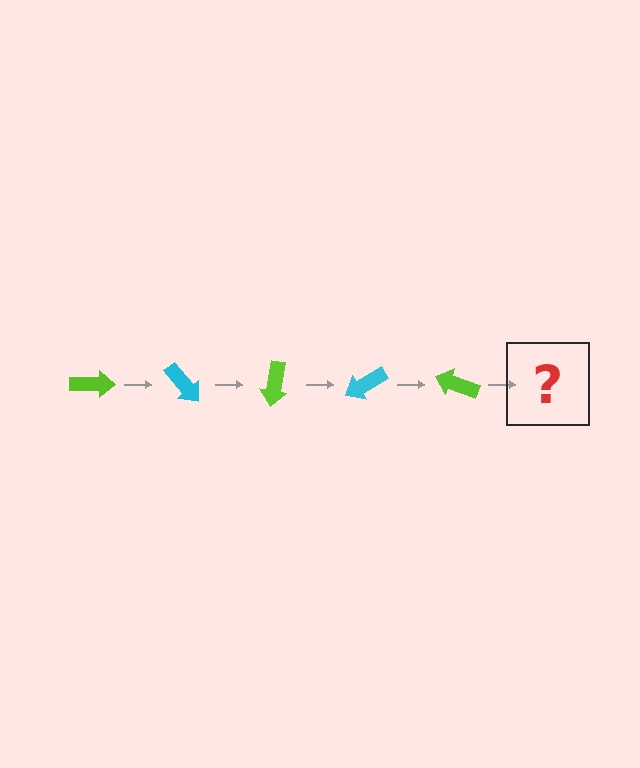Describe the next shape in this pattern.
It should be a cyan arrow, rotated 250 degrees from the start.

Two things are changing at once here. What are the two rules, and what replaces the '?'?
The two rules are that it rotates 50 degrees each step and the color cycles through lime and cyan. The '?' should be a cyan arrow, rotated 250 degrees from the start.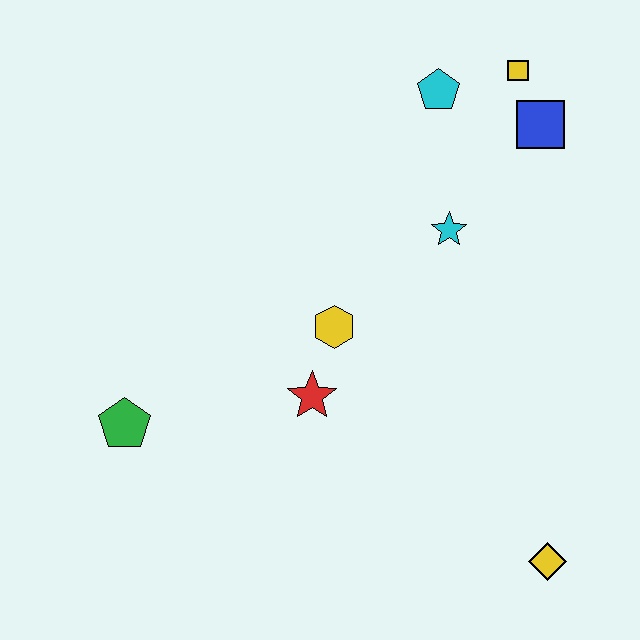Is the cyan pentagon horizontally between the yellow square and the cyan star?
No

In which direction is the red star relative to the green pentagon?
The red star is to the right of the green pentagon.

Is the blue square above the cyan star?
Yes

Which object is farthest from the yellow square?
The green pentagon is farthest from the yellow square.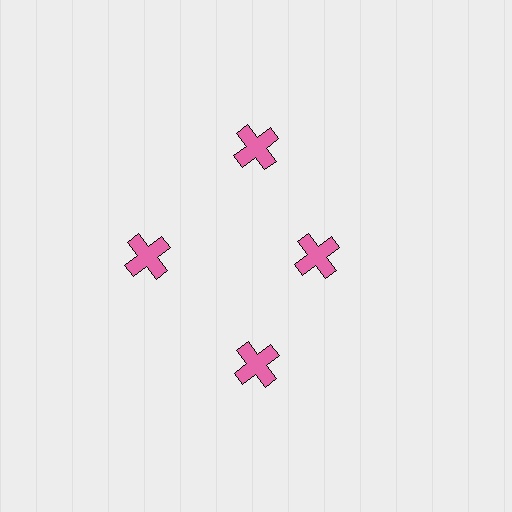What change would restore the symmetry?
The symmetry would be restored by moving it outward, back onto the ring so that all 4 crosses sit at equal angles and equal distance from the center.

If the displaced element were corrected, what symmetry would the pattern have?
It would have 4-fold rotational symmetry — the pattern would map onto itself every 90 degrees.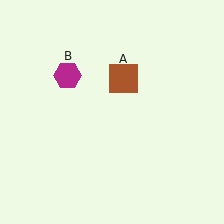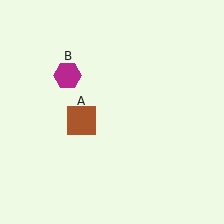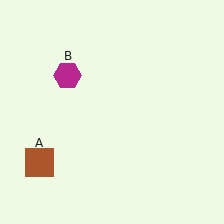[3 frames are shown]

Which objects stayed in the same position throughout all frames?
Magenta hexagon (object B) remained stationary.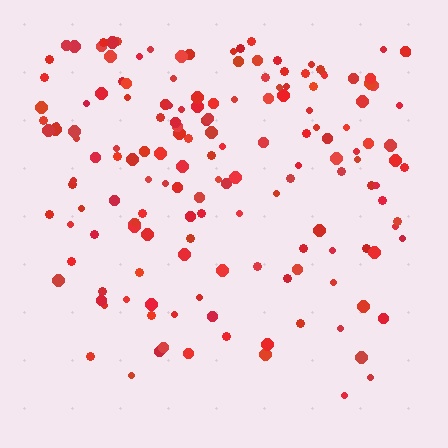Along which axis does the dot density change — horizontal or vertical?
Vertical.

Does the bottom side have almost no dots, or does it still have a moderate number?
Still a moderate number, just noticeably fewer than the top.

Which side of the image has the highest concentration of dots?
The top.